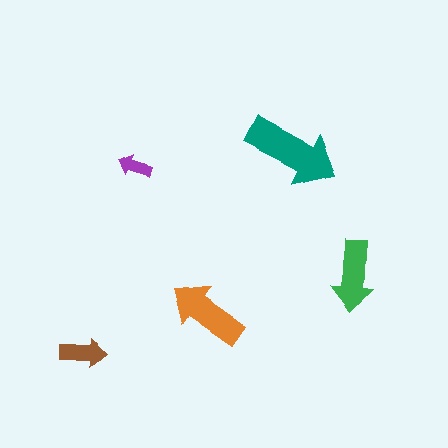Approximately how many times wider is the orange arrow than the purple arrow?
About 2 times wider.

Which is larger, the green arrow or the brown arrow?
The green one.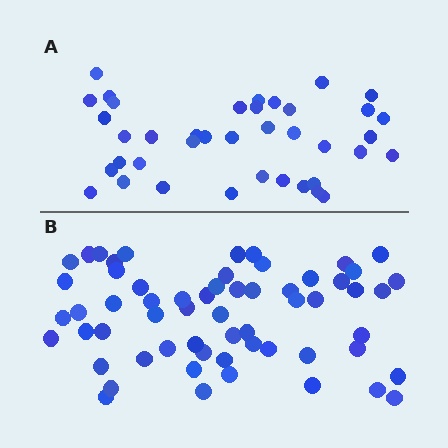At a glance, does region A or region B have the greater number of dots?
Region B (the bottom region) has more dots.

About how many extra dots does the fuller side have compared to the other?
Region B has approximately 20 more dots than region A.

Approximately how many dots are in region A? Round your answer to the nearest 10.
About 40 dots. (The exact count is 39, which rounds to 40.)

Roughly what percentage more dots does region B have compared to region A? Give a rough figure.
About 55% more.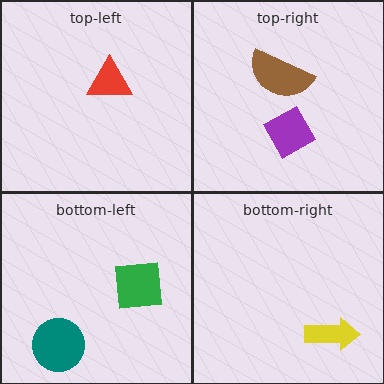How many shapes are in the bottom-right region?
1.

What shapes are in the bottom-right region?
The yellow arrow.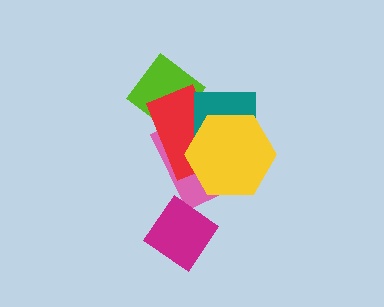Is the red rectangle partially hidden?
Yes, it is partially covered by another shape.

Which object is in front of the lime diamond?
The red rectangle is in front of the lime diamond.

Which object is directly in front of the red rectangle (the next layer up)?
The teal square is directly in front of the red rectangle.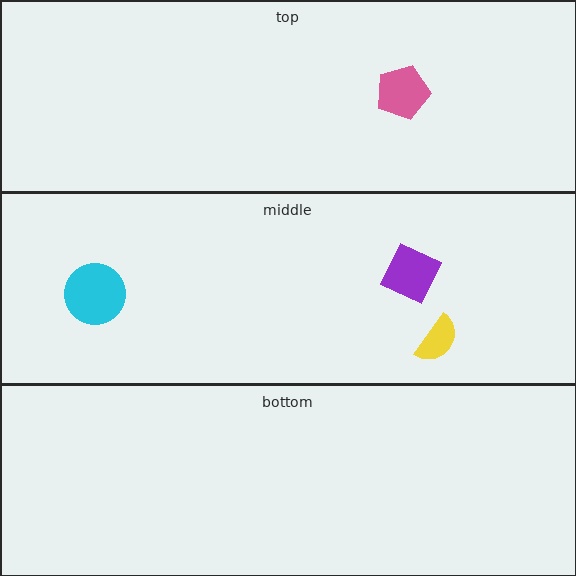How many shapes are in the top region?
1.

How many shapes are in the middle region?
3.